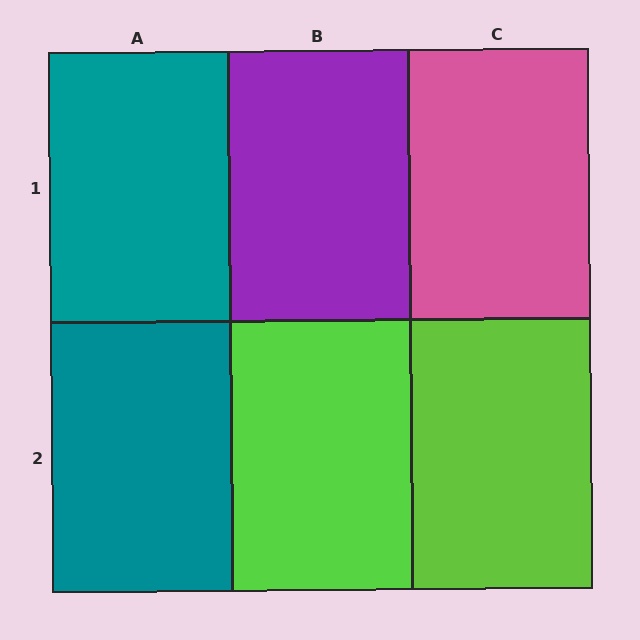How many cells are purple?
1 cell is purple.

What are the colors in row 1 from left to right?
Teal, purple, pink.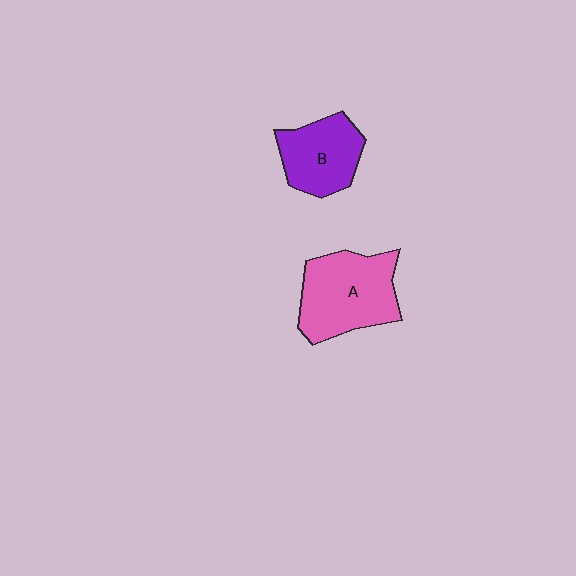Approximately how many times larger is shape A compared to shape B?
Approximately 1.4 times.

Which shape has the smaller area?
Shape B (purple).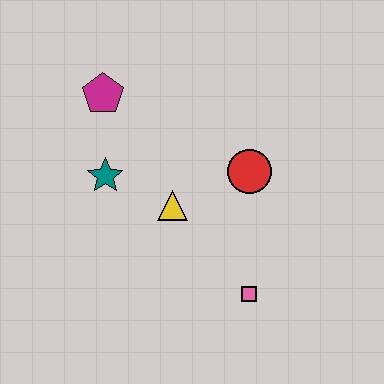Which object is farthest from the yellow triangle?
The magenta pentagon is farthest from the yellow triangle.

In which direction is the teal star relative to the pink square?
The teal star is to the left of the pink square.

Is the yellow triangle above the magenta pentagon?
No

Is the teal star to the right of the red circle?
No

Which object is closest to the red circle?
The yellow triangle is closest to the red circle.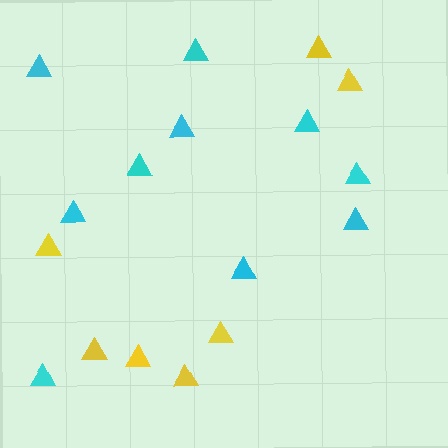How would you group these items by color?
There are 2 groups: one group of yellow triangles (7) and one group of cyan triangles (10).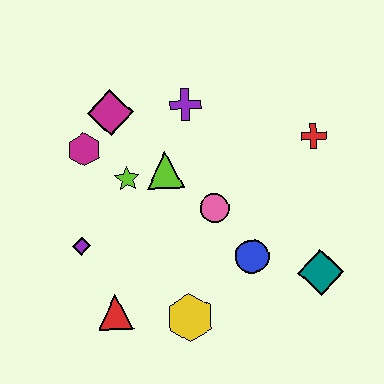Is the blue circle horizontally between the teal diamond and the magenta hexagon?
Yes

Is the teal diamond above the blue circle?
No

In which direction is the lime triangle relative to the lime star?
The lime triangle is to the right of the lime star.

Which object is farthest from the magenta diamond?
The teal diamond is farthest from the magenta diamond.